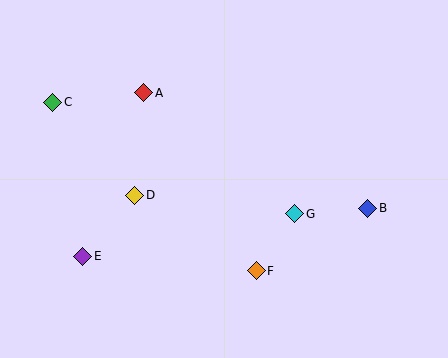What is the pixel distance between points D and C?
The distance between D and C is 124 pixels.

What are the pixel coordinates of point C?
Point C is at (53, 102).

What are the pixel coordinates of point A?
Point A is at (144, 93).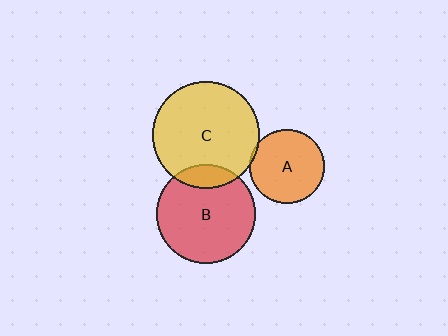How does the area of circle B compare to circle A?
Approximately 1.8 times.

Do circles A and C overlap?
Yes.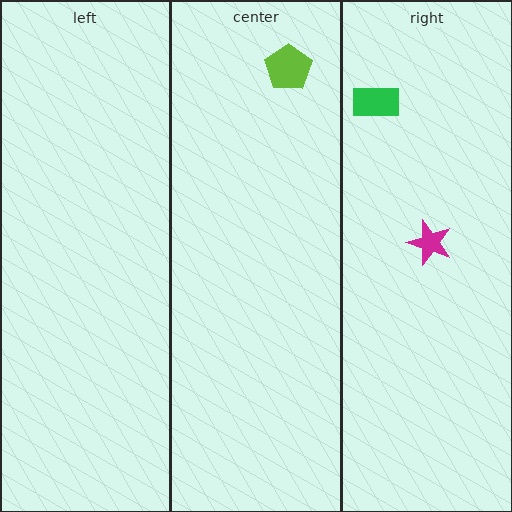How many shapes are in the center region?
1.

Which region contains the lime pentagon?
The center region.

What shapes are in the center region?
The lime pentagon.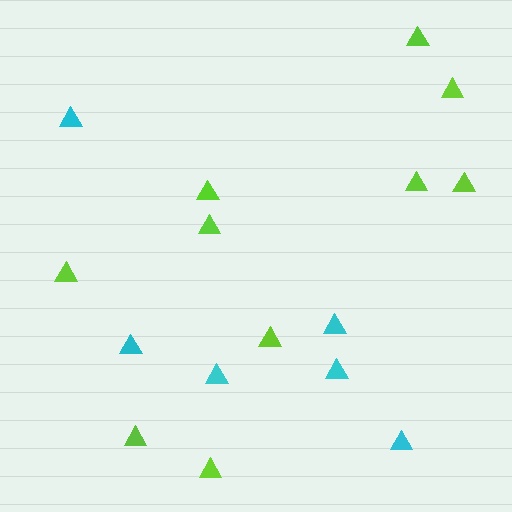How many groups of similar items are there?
There are 2 groups: one group of lime triangles (10) and one group of cyan triangles (6).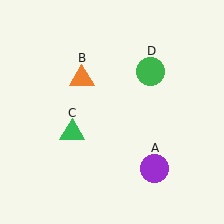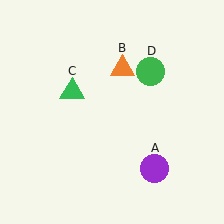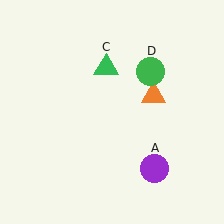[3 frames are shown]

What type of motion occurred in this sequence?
The orange triangle (object B), green triangle (object C) rotated clockwise around the center of the scene.